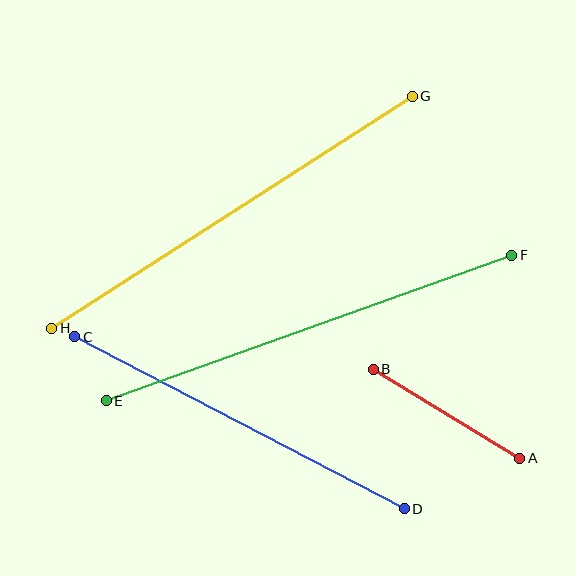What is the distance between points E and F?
The distance is approximately 431 pixels.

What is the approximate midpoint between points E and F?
The midpoint is at approximately (309, 328) pixels.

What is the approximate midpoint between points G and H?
The midpoint is at approximately (232, 212) pixels.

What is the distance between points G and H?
The distance is approximately 428 pixels.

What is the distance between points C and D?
The distance is approximately 371 pixels.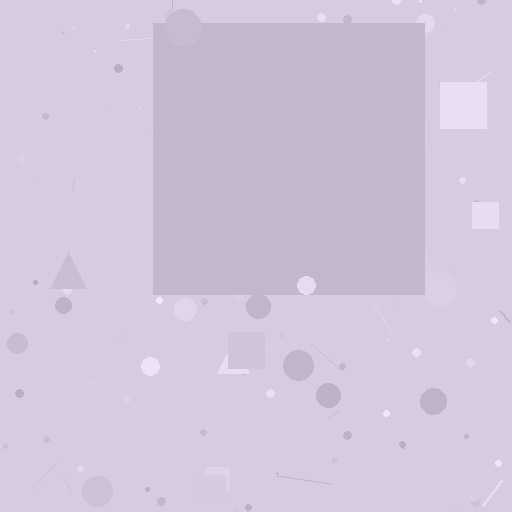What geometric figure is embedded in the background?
A square is embedded in the background.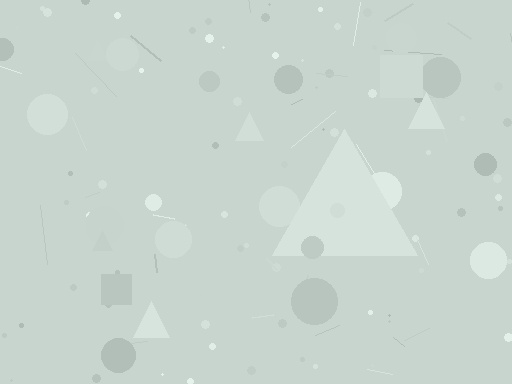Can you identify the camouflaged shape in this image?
The camouflaged shape is a triangle.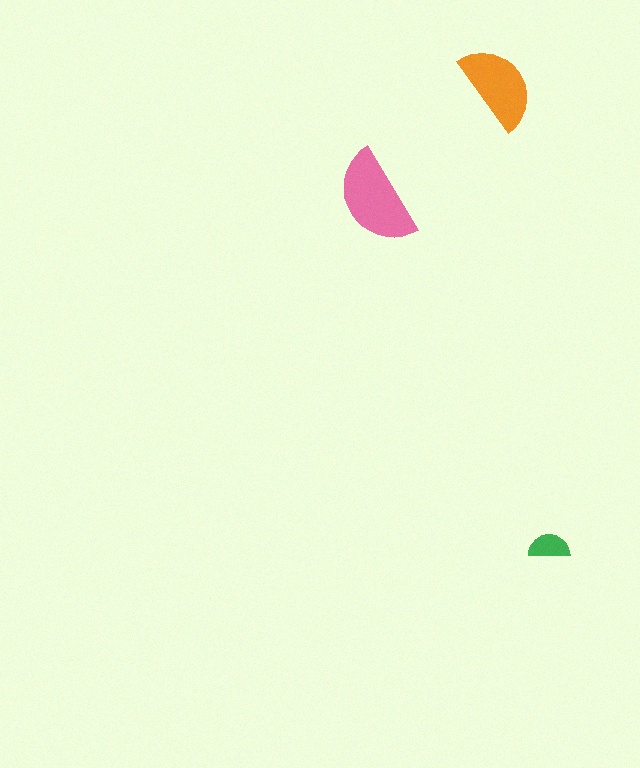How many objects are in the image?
There are 3 objects in the image.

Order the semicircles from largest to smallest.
the pink one, the orange one, the green one.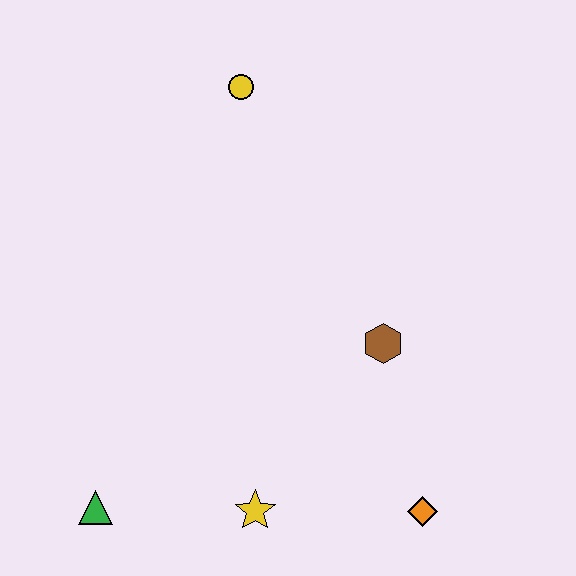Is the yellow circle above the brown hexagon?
Yes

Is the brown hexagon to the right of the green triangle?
Yes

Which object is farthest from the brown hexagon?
The green triangle is farthest from the brown hexagon.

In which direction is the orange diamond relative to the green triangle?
The orange diamond is to the right of the green triangle.